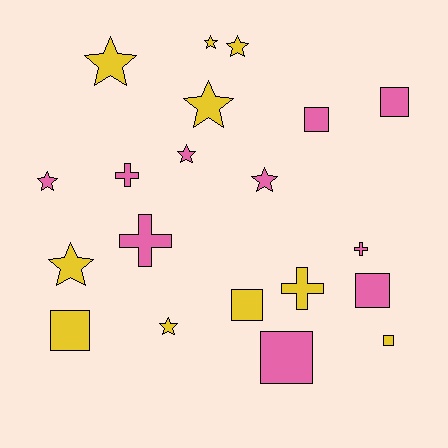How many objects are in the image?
There are 20 objects.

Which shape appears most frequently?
Star, with 9 objects.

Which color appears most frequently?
Yellow, with 10 objects.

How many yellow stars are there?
There are 6 yellow stars.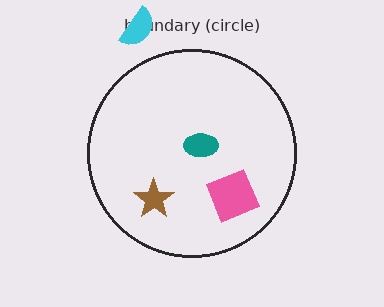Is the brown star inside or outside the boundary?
Inside.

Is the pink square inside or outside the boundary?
Inside.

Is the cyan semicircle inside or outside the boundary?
Outside.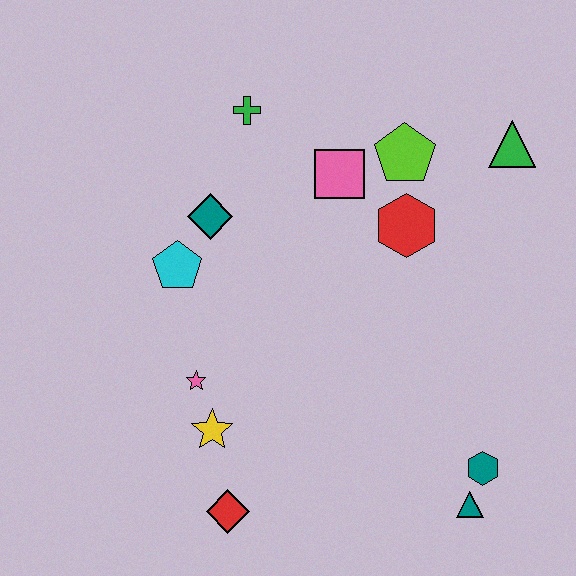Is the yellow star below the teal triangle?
No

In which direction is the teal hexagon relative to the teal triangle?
The teal hexagon is above the teal triangle.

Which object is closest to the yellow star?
The pink star is closest to the yellow star.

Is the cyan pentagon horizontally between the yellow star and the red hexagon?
No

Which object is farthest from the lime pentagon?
The red diamond is farthest from the lime pentagon.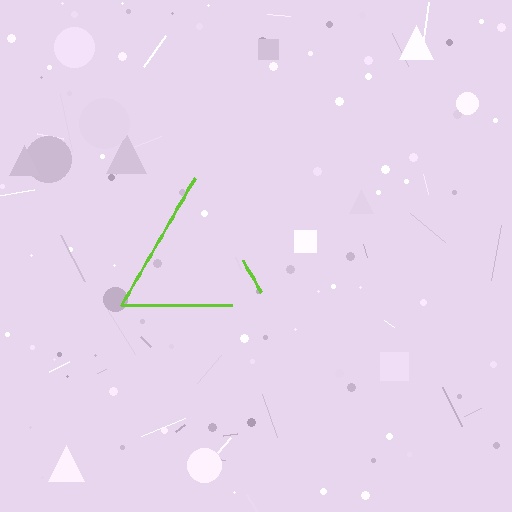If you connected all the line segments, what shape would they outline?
They would outline a triangle.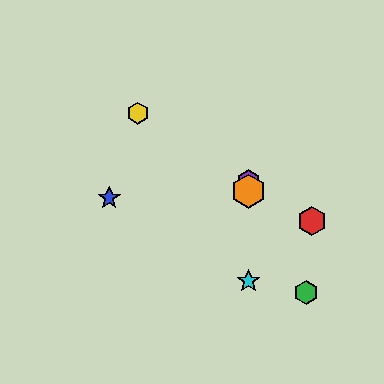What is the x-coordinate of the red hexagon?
The red hexagon is at x≈312.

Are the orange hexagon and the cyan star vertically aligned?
Yes, both are at x≈248.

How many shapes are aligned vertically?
3 shapes (the purple hexagon, the orange hexagon, the cyan star) are aligned vertically.